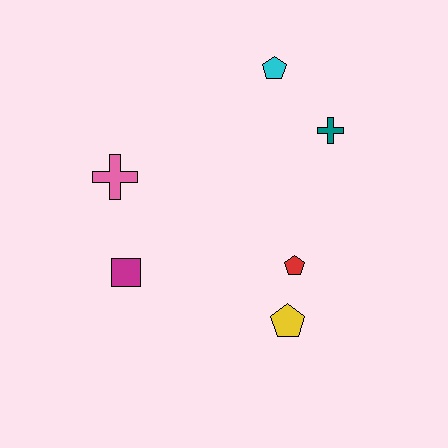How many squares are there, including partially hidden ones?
There is 1 square.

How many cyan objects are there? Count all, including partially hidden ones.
There is 1 cyan object.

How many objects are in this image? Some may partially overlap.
There are 6 objects.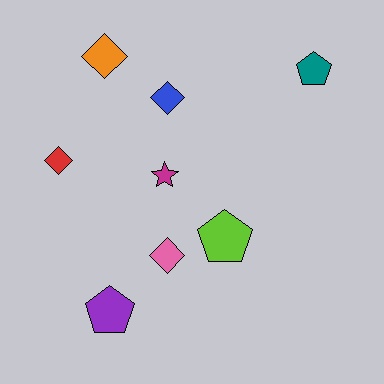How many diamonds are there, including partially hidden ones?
There are 4 diamonds.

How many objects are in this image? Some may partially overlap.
There are 8 objects.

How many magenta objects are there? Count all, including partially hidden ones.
There is 1 magenta object.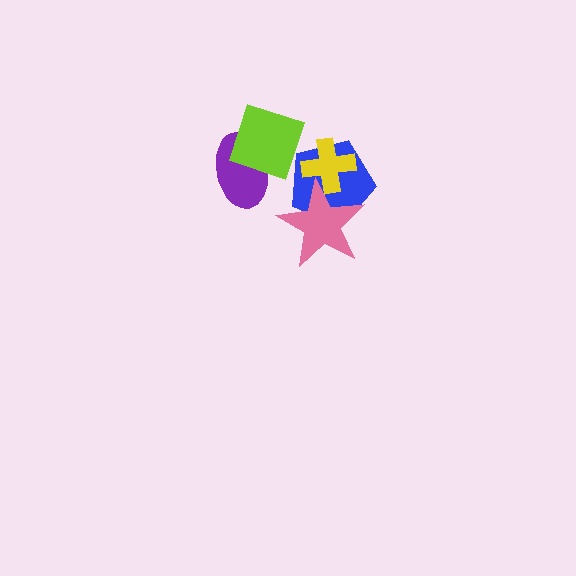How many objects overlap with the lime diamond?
2 objects overlap with the lime diamond.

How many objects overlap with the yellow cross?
2 objects overlap with the yellow cross.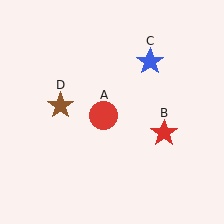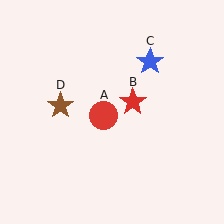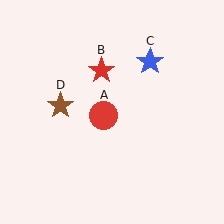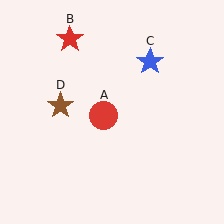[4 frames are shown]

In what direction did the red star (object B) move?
The red star (object B) moved up and to the left.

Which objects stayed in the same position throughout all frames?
Red circle (object A) and blue star (object C) and brown star (object D) remained stationary.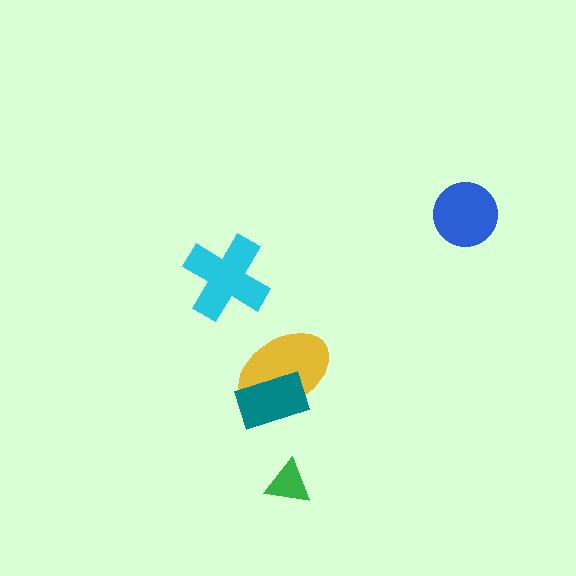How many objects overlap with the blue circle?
0 objects overlap with the blue circle.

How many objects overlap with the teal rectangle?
1 object overlaps with the teal rectangle.